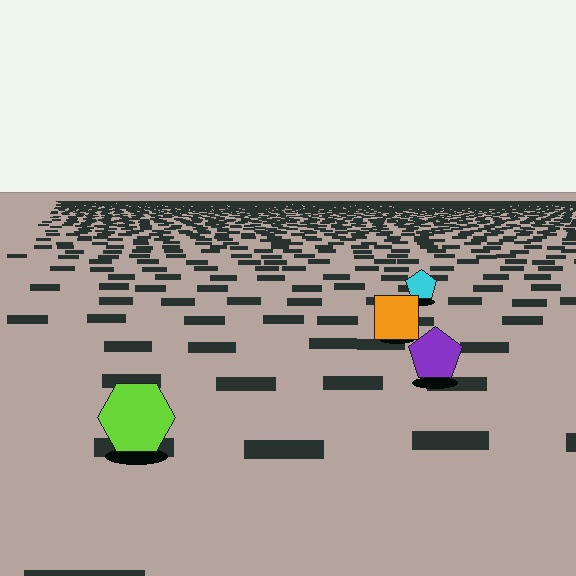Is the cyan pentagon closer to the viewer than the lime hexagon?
No. The lime hexagon is closer — you can tell from the texture gradient: the ground texture is coarser near it.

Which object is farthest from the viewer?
The cyan pentagon is farthest from the viewer. It appears smaller and the ground texture around it is denser.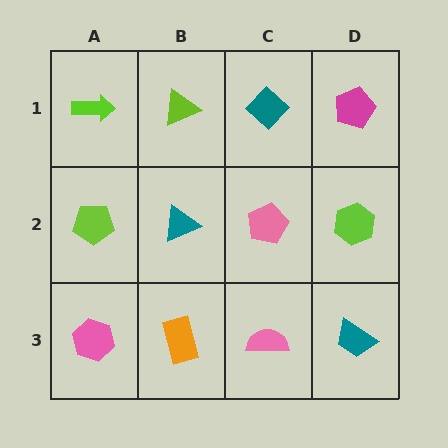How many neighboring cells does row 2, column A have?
3.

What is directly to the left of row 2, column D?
A pink pentagon.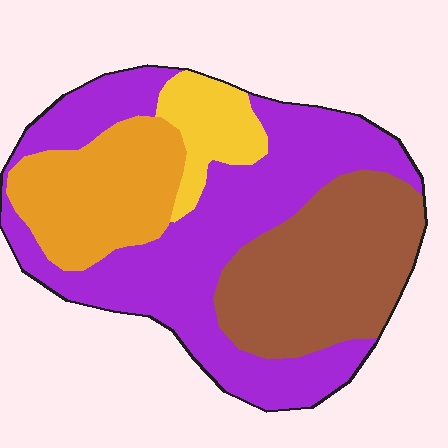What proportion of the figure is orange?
Orange takes up about one fifth (1/5) of the figure.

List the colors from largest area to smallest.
From largest to smallest: purple, brown, orange, yellow.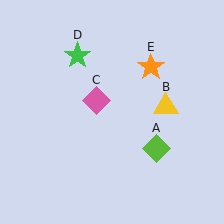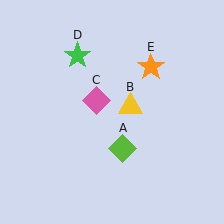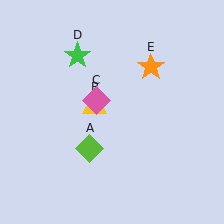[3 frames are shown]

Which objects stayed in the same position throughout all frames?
Pink diamond (object C) and green star (object D) and orange star (object E) remained stationary.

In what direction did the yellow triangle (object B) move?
The yellow triangle (object B) moved left.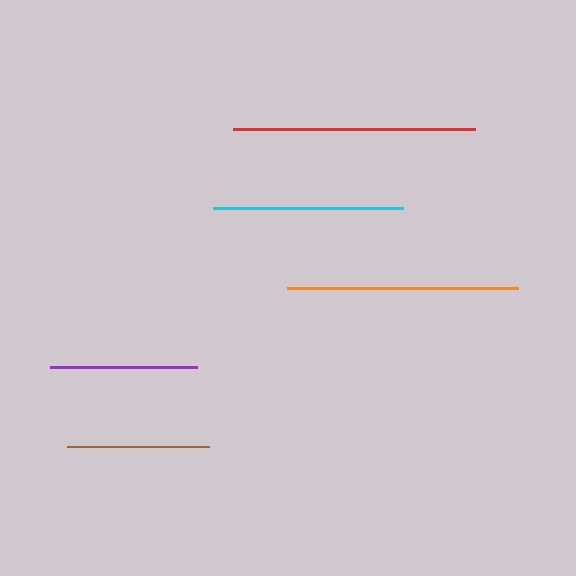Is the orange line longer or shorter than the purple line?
The orange line is longer than the purple line.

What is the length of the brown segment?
The brown segment is approximately 142 pixels long.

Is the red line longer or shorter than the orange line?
The red line is longer than the orange line.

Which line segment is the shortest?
The brown line is the shortest at approximately 142 pixels.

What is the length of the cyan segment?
The cyan segment is approximately 190 pixels long.